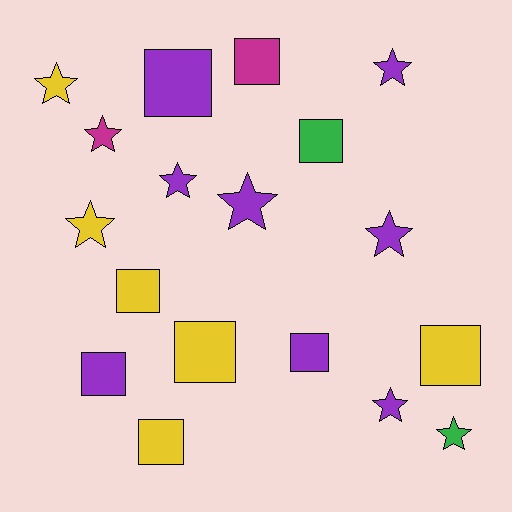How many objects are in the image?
There are 18 objects.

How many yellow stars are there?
There are 2 yellow stars.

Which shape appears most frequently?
Square, with 9 objects.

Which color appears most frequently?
Purple, with 8 objects.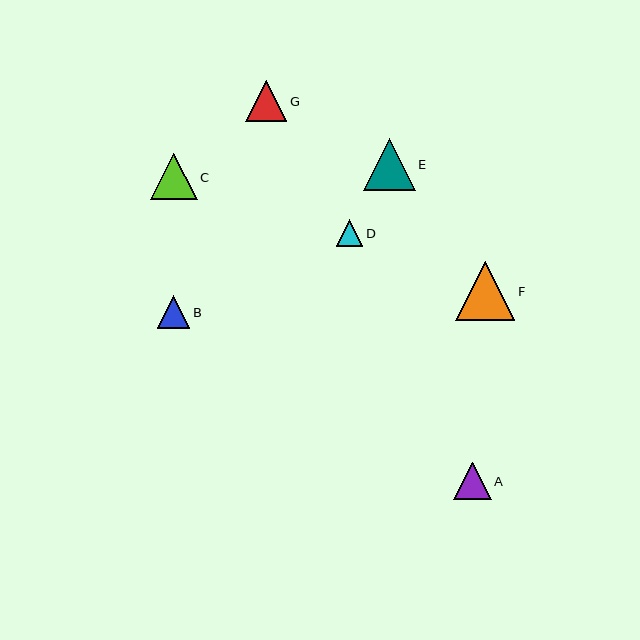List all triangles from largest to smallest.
From largest to smallest: F, E, C, G, A, B, D.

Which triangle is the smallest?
Triangle D is the smallest with a size of approximately 26 pixels.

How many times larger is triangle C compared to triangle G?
Triangle C is approximately 1.1 times the size of triangle G.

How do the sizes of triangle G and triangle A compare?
Triangle G and triangle A are approximately the same size.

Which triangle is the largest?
Triangle F is the largest with a size of approximately 59 pixels.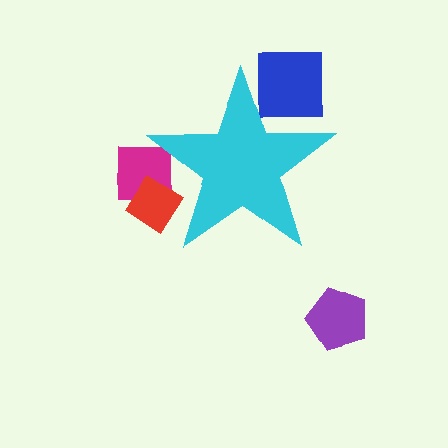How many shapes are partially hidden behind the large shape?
3 shapes are partially hidden.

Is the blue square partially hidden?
Yes, the blue square is partially hidden behind the cyan star.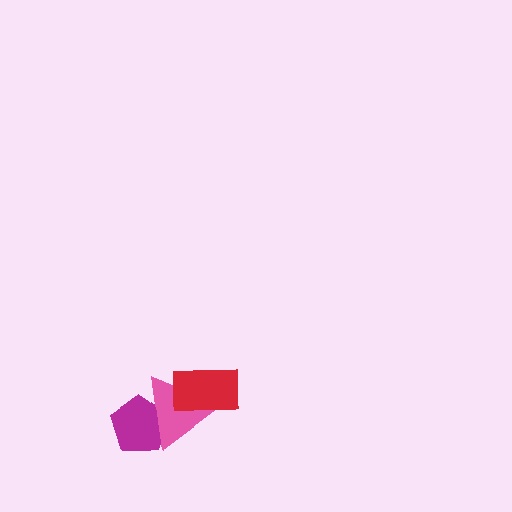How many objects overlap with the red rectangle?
1 object overlaps with the red rectangle.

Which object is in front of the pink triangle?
The red rectangle is in front of the pink triangle.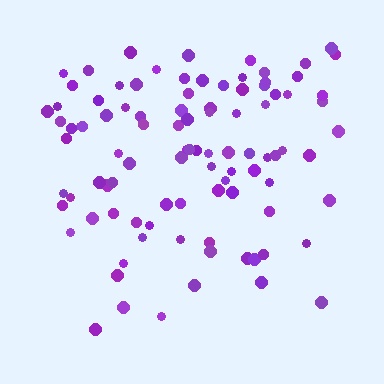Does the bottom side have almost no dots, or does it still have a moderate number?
Still a moderate number, just noticeably fewer than the top.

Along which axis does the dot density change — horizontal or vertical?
Vertical.